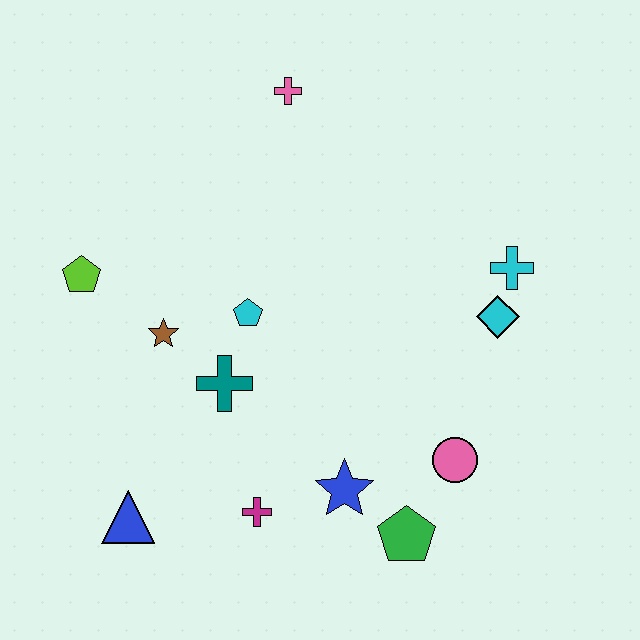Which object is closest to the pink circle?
The green pentagon is closest to the pink circle.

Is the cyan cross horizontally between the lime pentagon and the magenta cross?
No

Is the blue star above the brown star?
No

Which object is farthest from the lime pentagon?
The cyan cross is farthest from the lime pentagon.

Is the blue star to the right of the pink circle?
No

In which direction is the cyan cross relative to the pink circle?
The cyan cross is above the pink circle.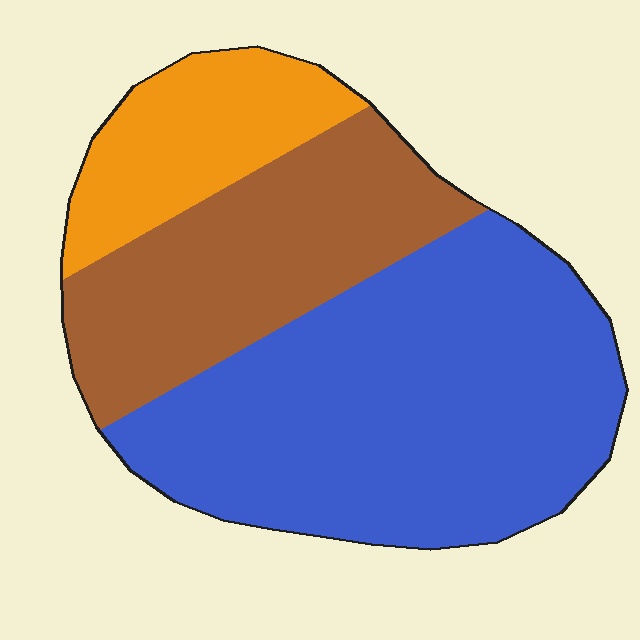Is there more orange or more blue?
Blue.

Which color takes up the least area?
Orange, at roughly 15%.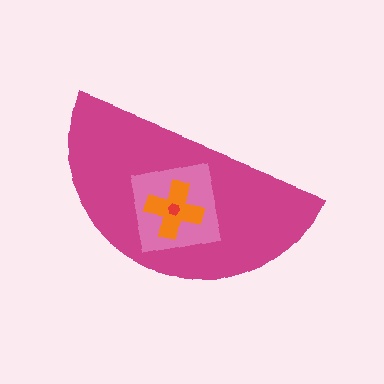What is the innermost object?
The red hexagon.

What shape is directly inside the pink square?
The orange cross.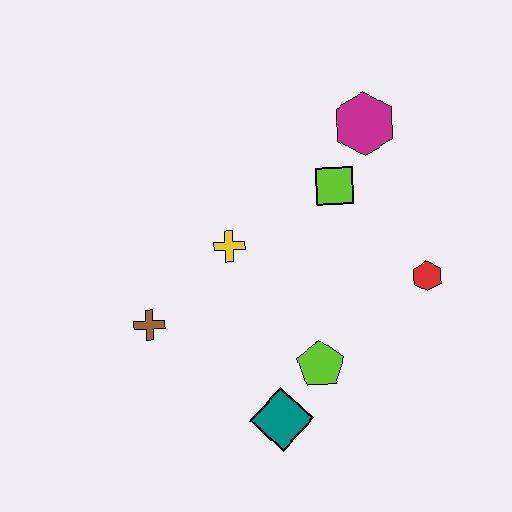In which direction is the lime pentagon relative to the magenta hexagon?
The lime pentagon is below the magenta hexagon.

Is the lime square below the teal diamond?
No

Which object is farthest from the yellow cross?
The red hexagon is farthest from the yellow cross.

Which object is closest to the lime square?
The magenta hexagon is closest to the lime square.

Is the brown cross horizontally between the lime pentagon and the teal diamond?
No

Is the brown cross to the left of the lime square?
Yes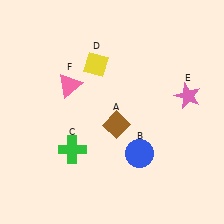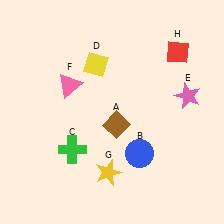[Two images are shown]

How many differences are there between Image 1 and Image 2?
There are 2 differences between the two images.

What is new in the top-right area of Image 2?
A red diamond (H) was added in the top-right area of Image 2.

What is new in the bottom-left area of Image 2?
A yellow star (G) was added in the bottom-left area of Image 2.